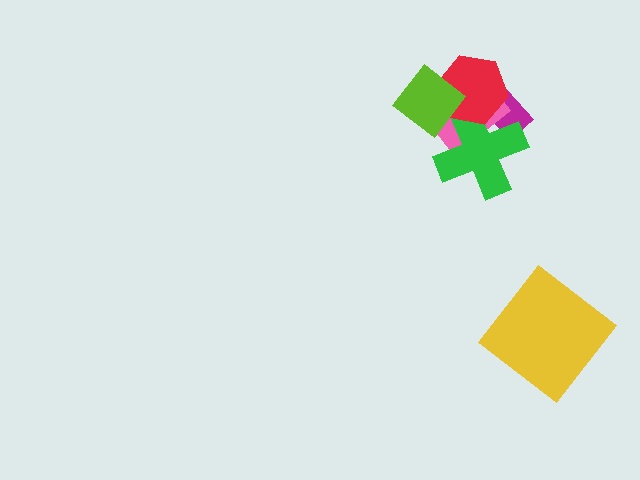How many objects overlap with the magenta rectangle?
3 objects overlap with the magenta rectangle.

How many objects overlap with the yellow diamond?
0 objects overlap with the yellow diamond.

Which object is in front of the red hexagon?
The lime diamond is in front of the red hexagon.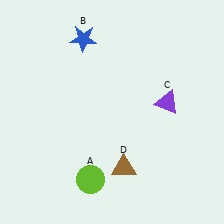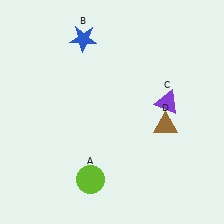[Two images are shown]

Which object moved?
The brown triangle (D) moved up.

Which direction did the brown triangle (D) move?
The brown triangle (D) moved up.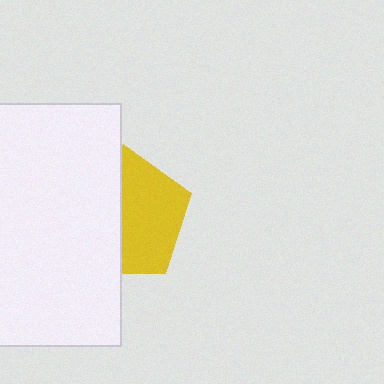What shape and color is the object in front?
The object in front is a white rectangle.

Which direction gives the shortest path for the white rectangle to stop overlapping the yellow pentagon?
Moving left gives the shortest separation.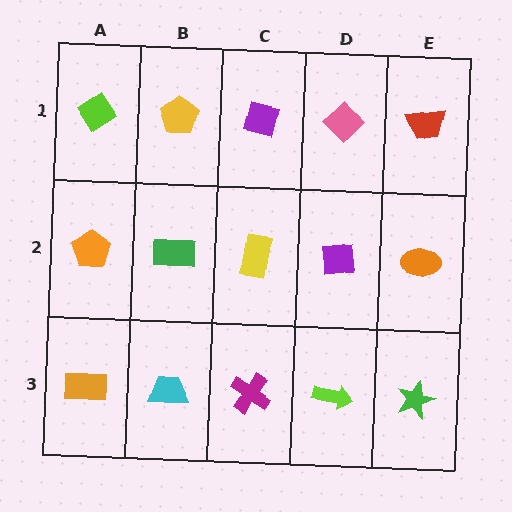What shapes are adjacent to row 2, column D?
A pink diamond (row 1, column D), a lime arrow (row 3, column D), a yellow rectangle (row 2, column C), an orange ellipse (row 2, column E).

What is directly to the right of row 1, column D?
A red trapezoid.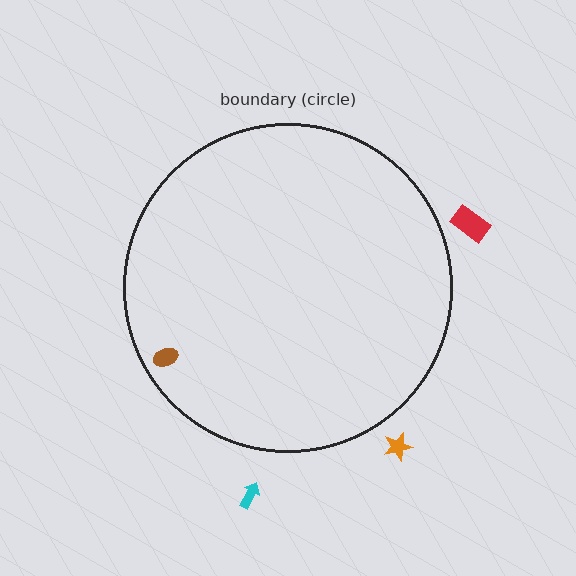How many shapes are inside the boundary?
1 inside, 3 outside.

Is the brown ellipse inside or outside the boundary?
Inside.